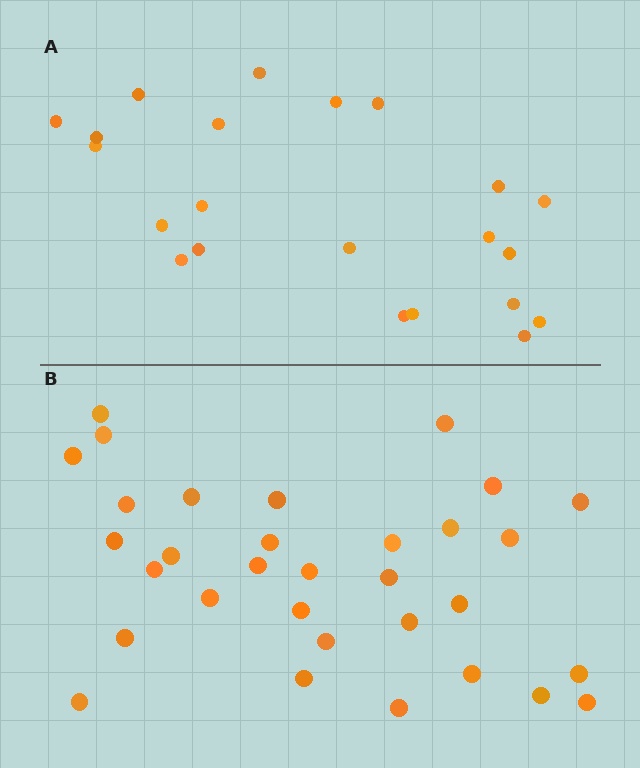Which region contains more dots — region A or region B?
Region B (the bottom region) has more dots.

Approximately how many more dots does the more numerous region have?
Region B has roughly 10 or so more dots than region A.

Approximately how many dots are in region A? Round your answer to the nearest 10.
About 20 dots. (The exact count is 22, which rounds to 20.)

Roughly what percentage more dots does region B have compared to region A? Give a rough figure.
About 45% more.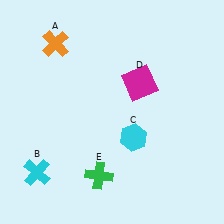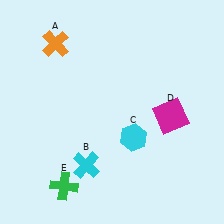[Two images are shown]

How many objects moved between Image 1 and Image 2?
3 objects moved between the two images.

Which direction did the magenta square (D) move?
The magenta square (D) moved down.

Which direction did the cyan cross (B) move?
The cyan cross (B) moved right.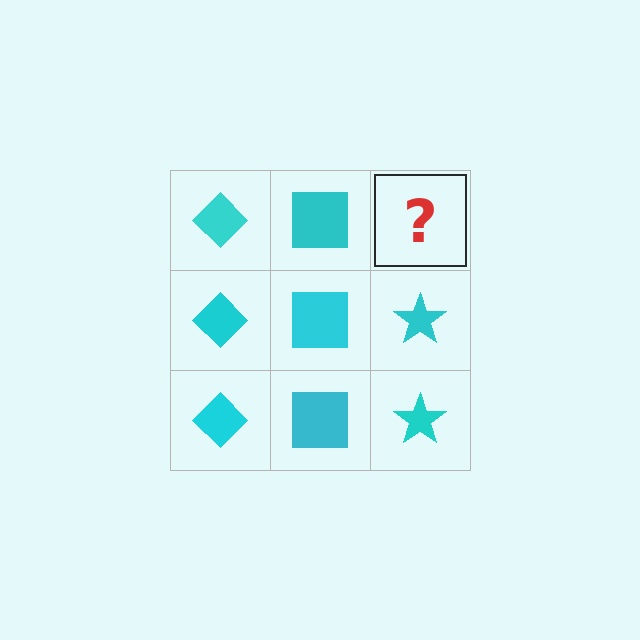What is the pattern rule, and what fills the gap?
The rule is that each column has a consistent shape. The gap should be filled with a cyan star.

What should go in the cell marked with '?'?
The missing cell should contain a cyan star.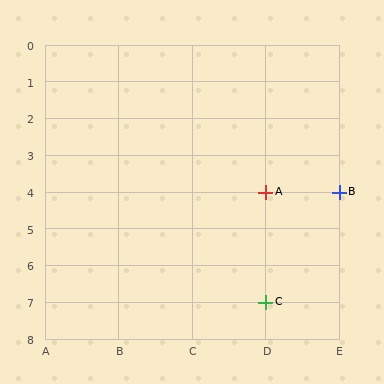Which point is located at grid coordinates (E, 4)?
Point B is at (E, 4).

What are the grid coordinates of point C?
Point C is at grid coordinates (D, 7).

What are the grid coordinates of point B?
Point B is at grid coordinates (E, 4).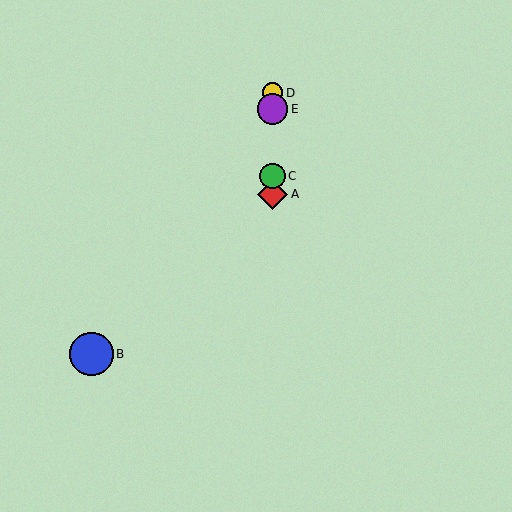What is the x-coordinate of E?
Object E is at x≈273.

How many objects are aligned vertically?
4 objects (A, C, D, E) are aligned vertically.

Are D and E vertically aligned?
Yes, both are at x≈273.